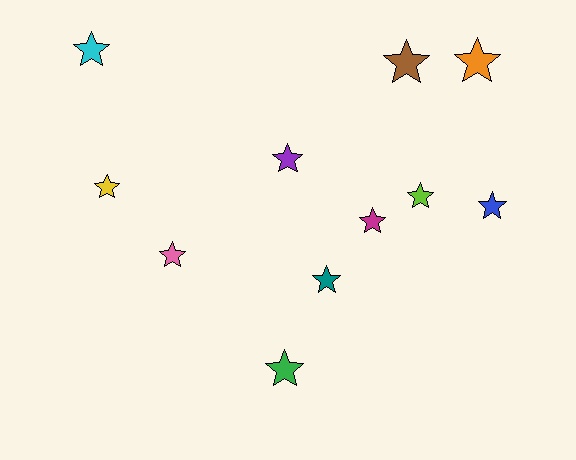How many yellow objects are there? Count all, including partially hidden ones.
There is 1 yellow object.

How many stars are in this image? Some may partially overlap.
There are 11 stars.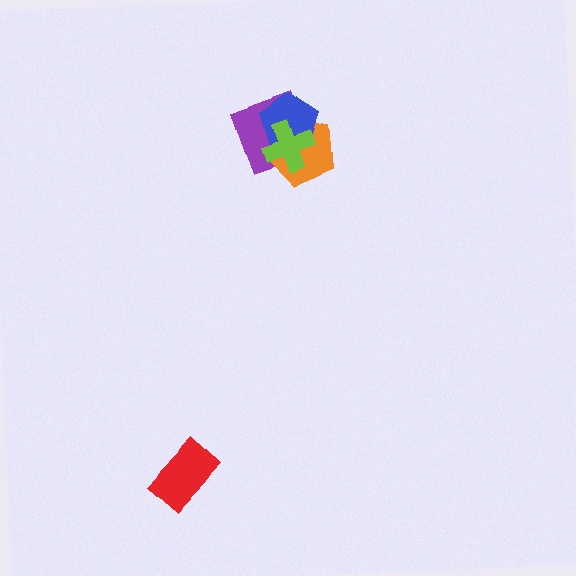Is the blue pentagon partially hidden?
Yes, it is partially covered by another shape.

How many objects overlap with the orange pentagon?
3 objects overlap with the orange pentagon.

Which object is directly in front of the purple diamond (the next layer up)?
The orange pentagon is directly in front of the purple diamond.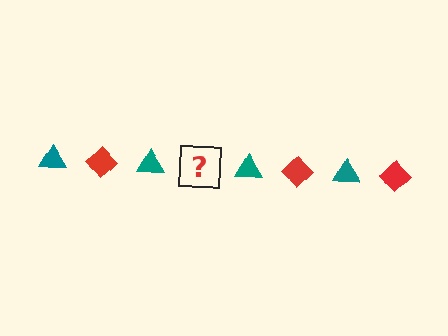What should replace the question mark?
The question mark should be replaced with a red diamond.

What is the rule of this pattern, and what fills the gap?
The rule is that the pattern alternates between teal triangle and red diamond. The gap should be filled with a red diamond.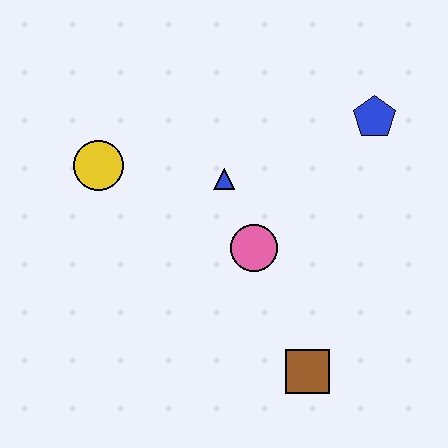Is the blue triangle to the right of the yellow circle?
Yes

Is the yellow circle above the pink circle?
Yes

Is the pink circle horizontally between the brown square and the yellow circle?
Yes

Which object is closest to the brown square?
The pink circle is closest to the brown square.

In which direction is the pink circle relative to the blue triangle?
The pink circle is below the blue triangle.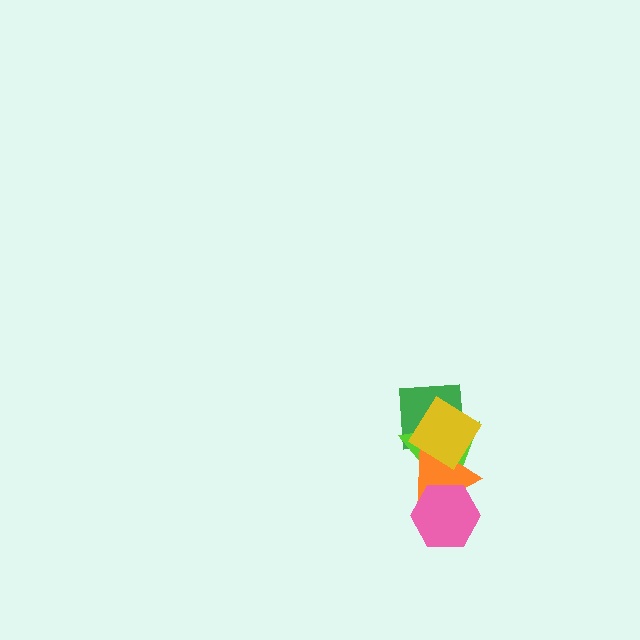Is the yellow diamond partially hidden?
No, no other shape covers it.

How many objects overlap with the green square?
3 objects overlap with the green square.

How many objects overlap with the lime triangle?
4 objects overlap with the lime triangle.